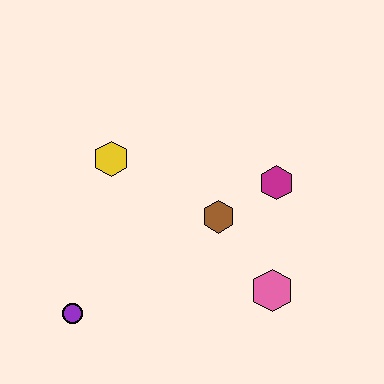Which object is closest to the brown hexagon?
The magenta hexagon is closest to the brown hexagon.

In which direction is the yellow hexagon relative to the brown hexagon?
The yellow hexagon is to the left of the brown hexagon.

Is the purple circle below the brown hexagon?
Yes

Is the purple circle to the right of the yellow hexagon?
No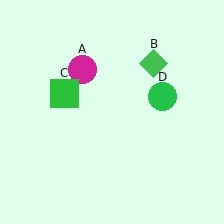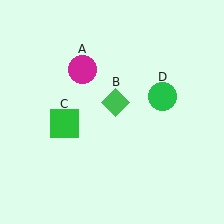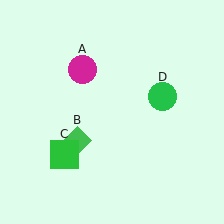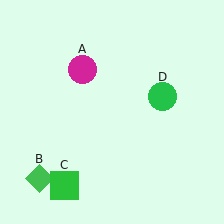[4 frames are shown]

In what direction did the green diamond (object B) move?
The green diamond (object B) moved down and to the left.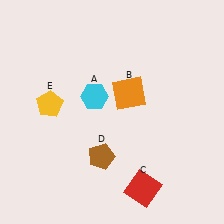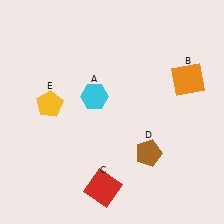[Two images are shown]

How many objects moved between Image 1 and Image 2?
3 objects moved between the two images.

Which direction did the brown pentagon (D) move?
The brown pentagon (D) moved right.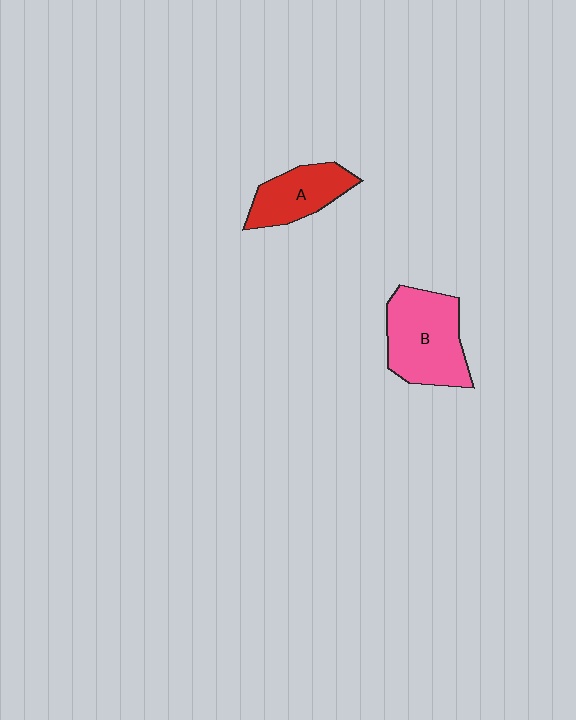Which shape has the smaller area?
Shape A (red).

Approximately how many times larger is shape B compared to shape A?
Approximately 1.5 times.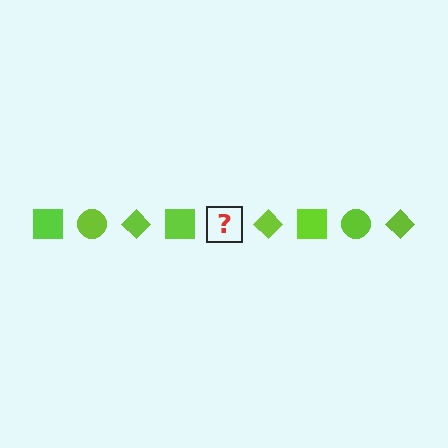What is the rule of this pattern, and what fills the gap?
The rule is that the pattern cycles through square, circle, diamond shapes in lime. The gap should be filled with a lime circle.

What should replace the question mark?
The question mark should be replaced with a lime circle.